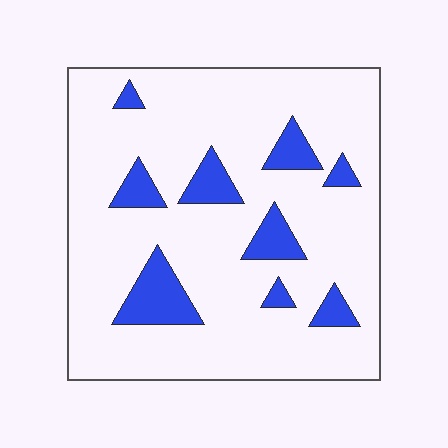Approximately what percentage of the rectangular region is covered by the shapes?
Approximately 15%.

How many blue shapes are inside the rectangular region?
9.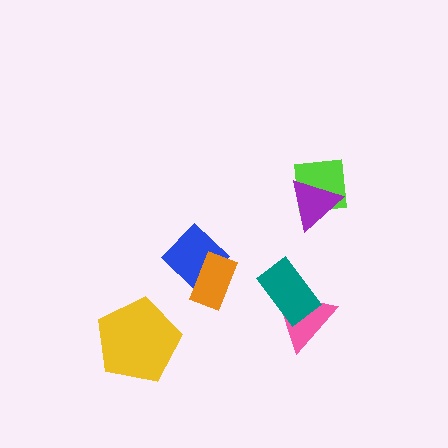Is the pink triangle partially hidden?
Yes, it is partially covered by another shape.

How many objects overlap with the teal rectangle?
1 object overlaps with the teal rectangle.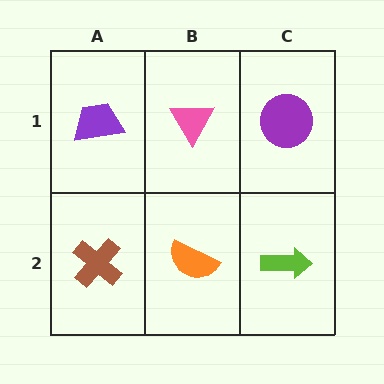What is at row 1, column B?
A pink triangle.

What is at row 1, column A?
A purple trapezoid.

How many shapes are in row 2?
3 shapes.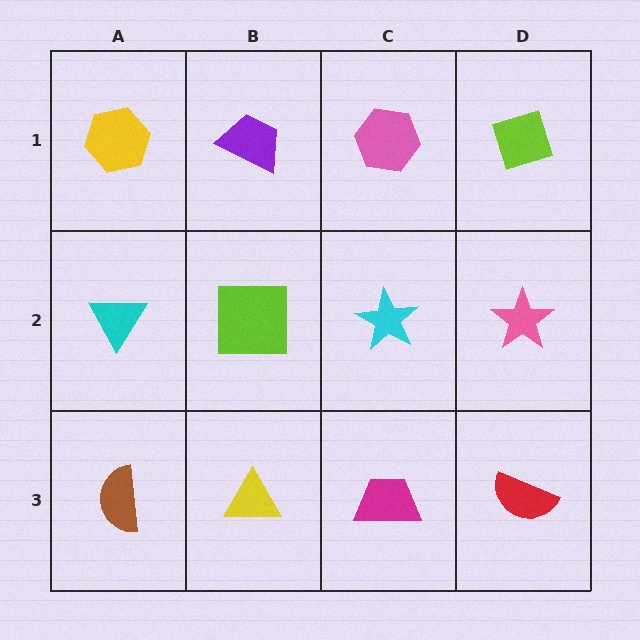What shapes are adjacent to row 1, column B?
A lime square (row 2, column B), a yellow hexagon (row 1, column A), a pink hexagon (row 1, column C).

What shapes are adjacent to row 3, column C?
A cyan star (row 2, column C), a yellow triangle (row 3, column B), a red semicircle (row 3, column D).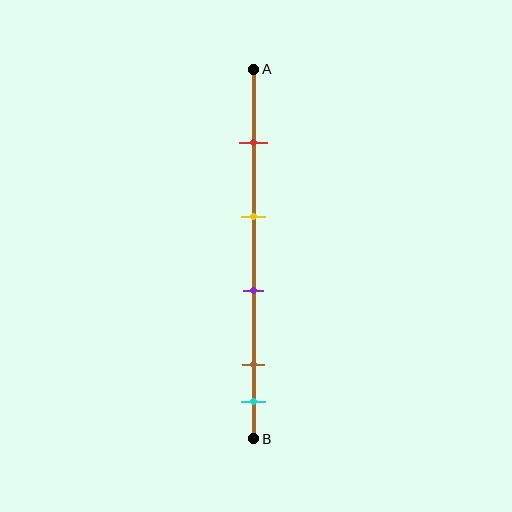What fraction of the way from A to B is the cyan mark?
The cyan mark is approximately 90% (0.9) of the way from A to B.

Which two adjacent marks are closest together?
The brown and cyan marks are the closest adjacent pair.